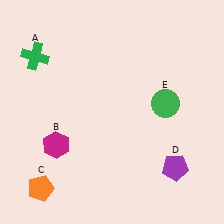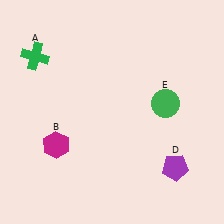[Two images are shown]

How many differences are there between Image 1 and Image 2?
There is 1 difference between the two images.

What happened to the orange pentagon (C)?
The orange pentagon (C) was removed in Image 2. It was in the bottom-left area of Image 1.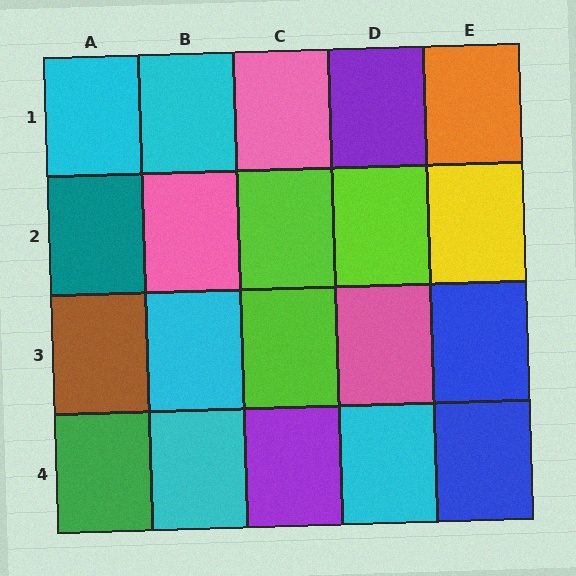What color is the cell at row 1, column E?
Orange.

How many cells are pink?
3 cells are pink.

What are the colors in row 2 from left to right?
Teal, pink, lime, lime, yellow.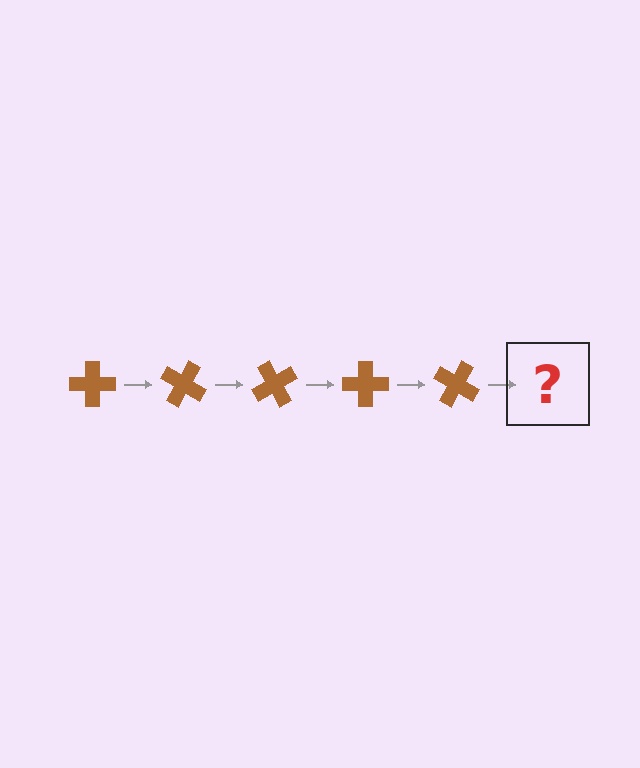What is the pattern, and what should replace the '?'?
The pattern is that the cross rotates 30 degrees each step. The '?' should be a brown cross rotated 150 degrees.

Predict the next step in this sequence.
The next step is a brown cross rotated 150 degrees.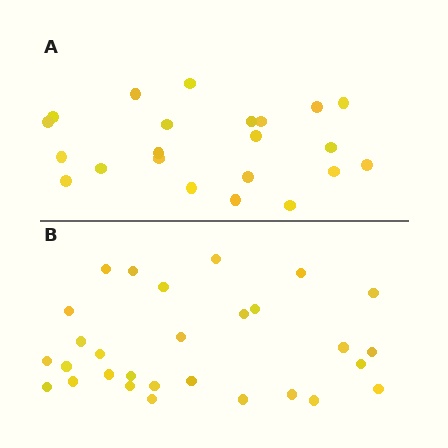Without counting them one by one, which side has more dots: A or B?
Region B (the bottom region) has more dots.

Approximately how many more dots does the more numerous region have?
Region B has roughly 8 or so more dots than region A.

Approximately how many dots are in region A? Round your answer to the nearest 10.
About 20 dots. (The exact count is 22, which rounds to 20.)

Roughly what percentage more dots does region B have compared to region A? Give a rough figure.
About 30% more.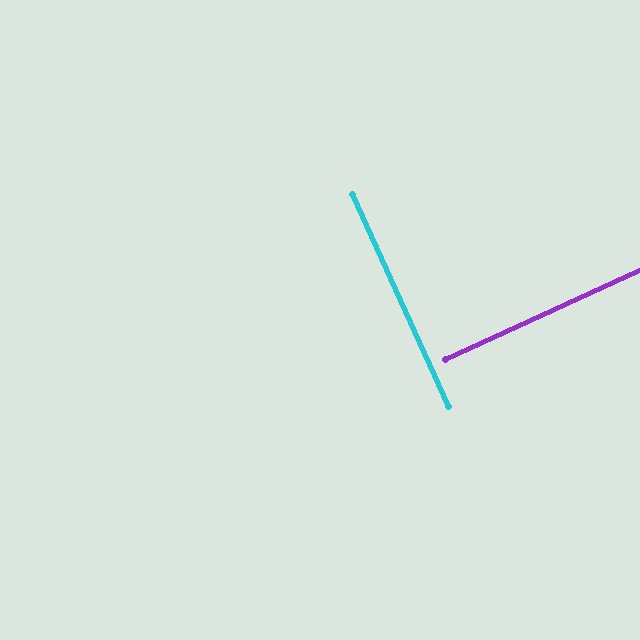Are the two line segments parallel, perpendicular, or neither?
Perpendicular — they meet at approximately 90°.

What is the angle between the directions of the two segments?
Approximately 90 degrees.